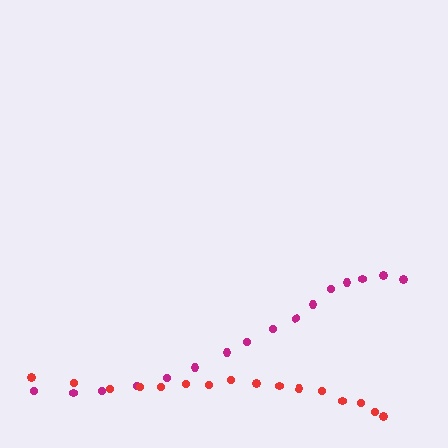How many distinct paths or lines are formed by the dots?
There are 2 distinct paths.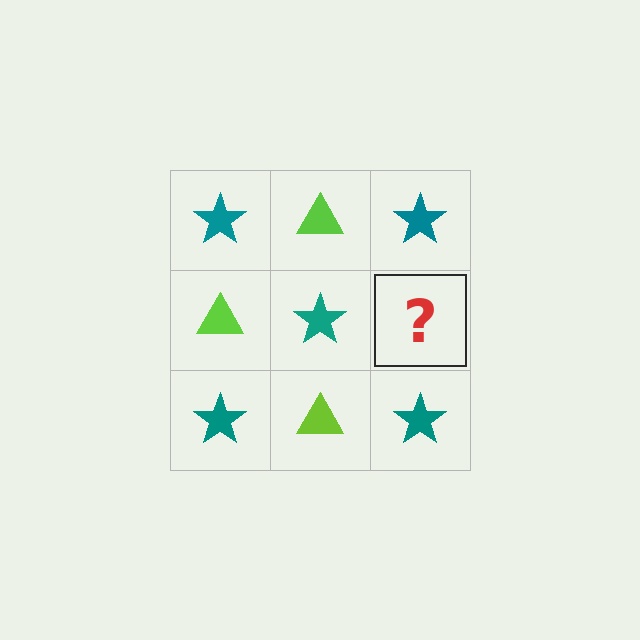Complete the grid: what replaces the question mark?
The question mark should be replaced with a lime triangle.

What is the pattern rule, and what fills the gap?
The rule is that it alternates teal star and lime triangle in a checkerboard pattern. The gap should be filled with a lime triangle.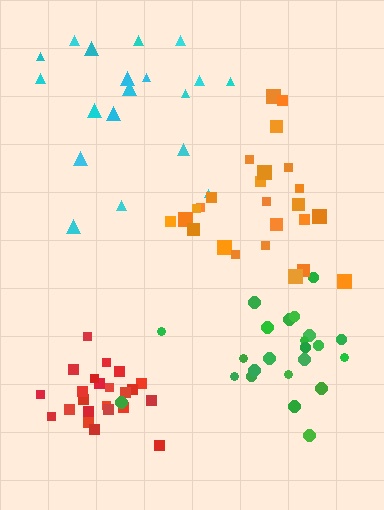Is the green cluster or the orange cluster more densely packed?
Orange.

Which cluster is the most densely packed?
Red.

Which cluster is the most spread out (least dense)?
Cyan.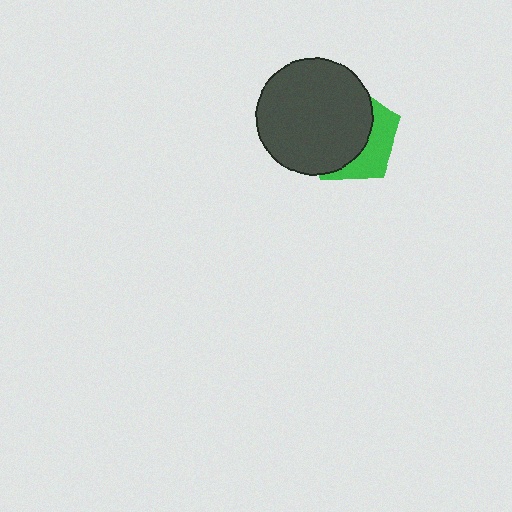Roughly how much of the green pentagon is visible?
A small part of it is visible (roughly 34%).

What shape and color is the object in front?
The object in front is a dark gray circle.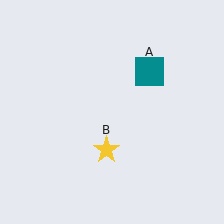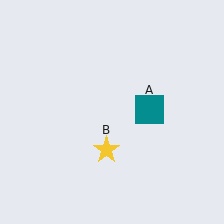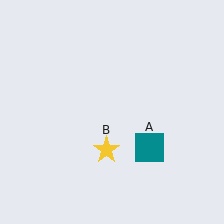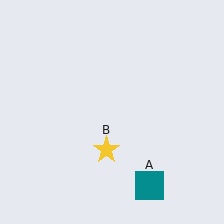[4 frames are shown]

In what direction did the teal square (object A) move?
The teal square (object A) moved down.